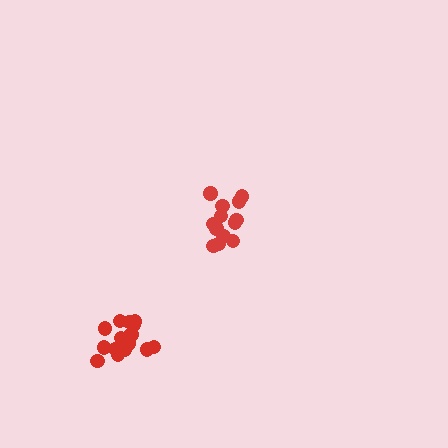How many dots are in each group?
Group 1: 17 dots, Group 2: 13 dots (30 total).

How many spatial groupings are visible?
There are 2 spatial groupings.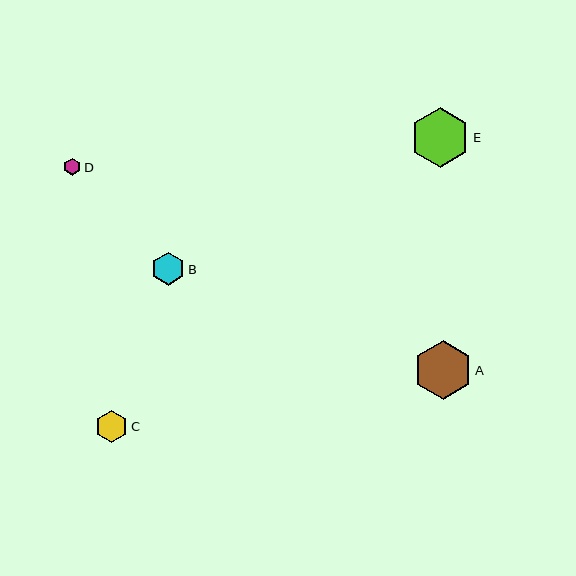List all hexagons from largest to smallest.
From largest to smallest: E, A, B, C, D.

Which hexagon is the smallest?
Hexagon D is the smallest with a size of approximately 17 pixels.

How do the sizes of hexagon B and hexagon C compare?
Hexagon B and hexagon C are approximately the same size.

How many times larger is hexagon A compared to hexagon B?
Hexagon A is approximately 1.8 times the size of hexagon B.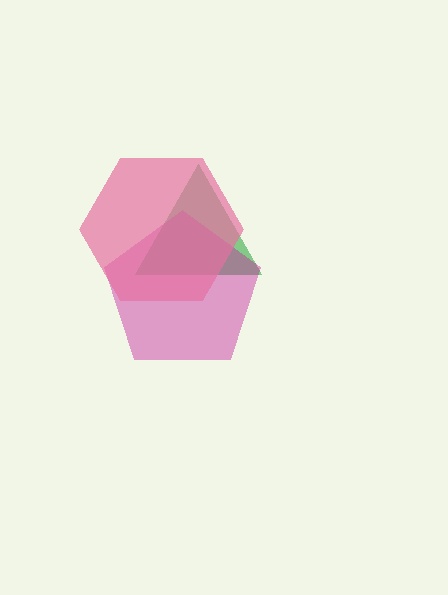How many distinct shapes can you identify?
There are 3 distinct shapes: a green triangle, a magenta pentagon, a pink hexagon.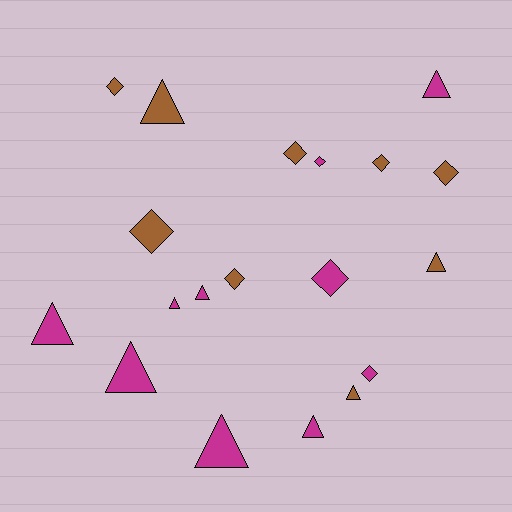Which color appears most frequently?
Magenta, with 10 objects.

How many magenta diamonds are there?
There are 3 magenta diamonds.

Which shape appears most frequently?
Triangle, with 10 objects.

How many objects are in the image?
There are 19 objects.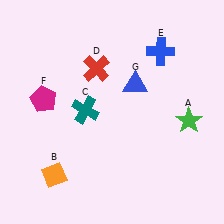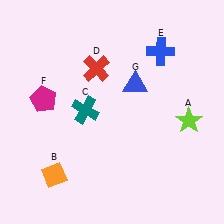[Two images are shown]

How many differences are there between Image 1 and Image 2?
There is 1 difference between the two images.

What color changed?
The star (A) changed from green in Image 1 to lime in Image 2.